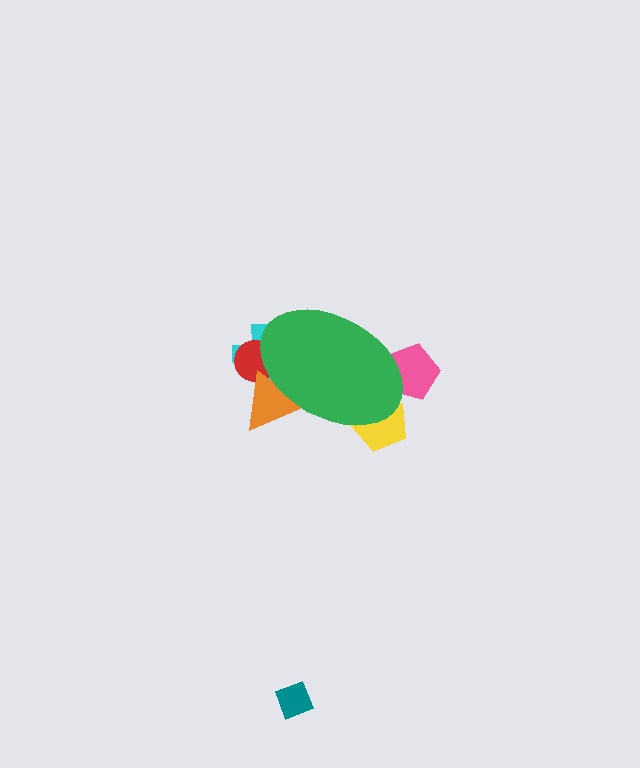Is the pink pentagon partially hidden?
Yes, the pink pentagon is partially hidden behind the green ellipse.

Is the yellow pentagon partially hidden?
Yes, the yellow pentagon is partially hidden behind the green ellipse.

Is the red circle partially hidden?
Yes, the red circle is partially hidden behind the green ellipse.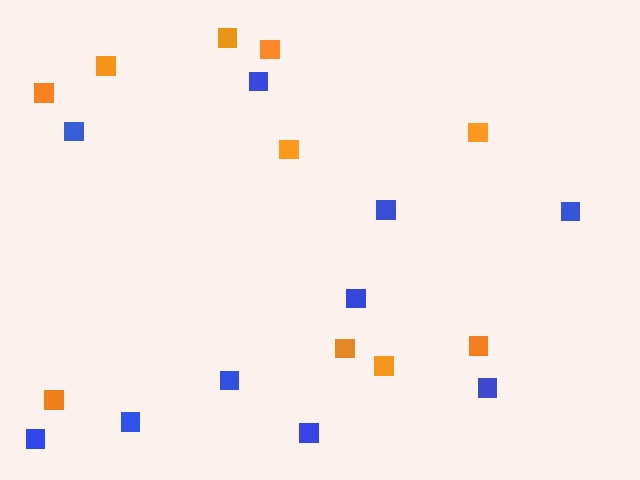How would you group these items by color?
There are 2 groups: one group of blue squares (10) and one group of orange squares (10).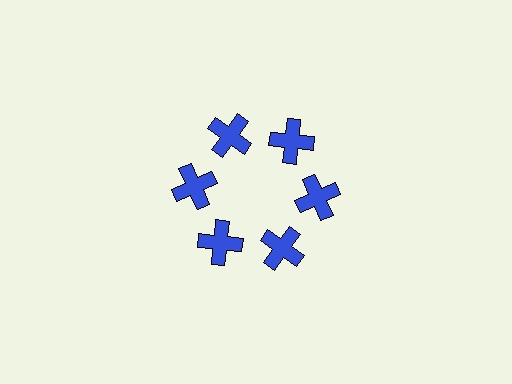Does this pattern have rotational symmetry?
Yes, this pattern has 6-fold rotational symmetry. It looks the same after rotating 60 degrees around the center.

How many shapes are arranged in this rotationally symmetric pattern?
There are 6 shapes, arranged in 6 groups of 1.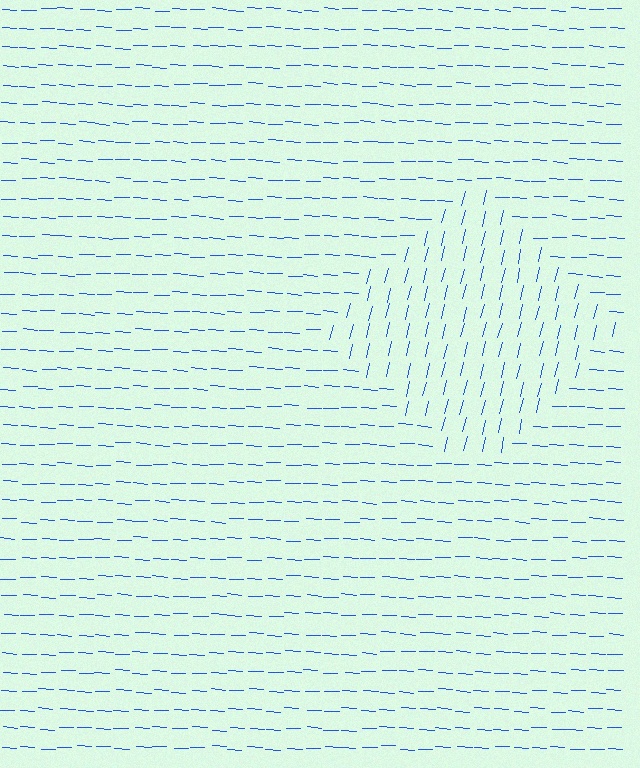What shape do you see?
I see a diamond.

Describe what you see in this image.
The image is filled with small blue line segments. A diamond region in the image has lines oriented differently from the surrounding lines, creating a visible texture boundary.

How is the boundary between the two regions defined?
The boundary is defined purely by a change in line orientation (approximately 79 degrees difference). All lines are the same color and thickness.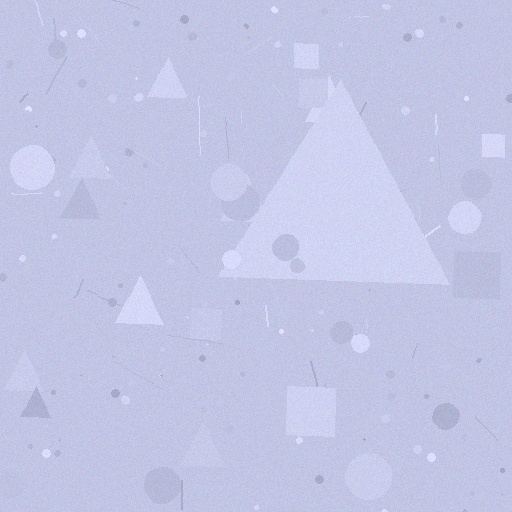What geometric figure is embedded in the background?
A triangle is embedded in the background.